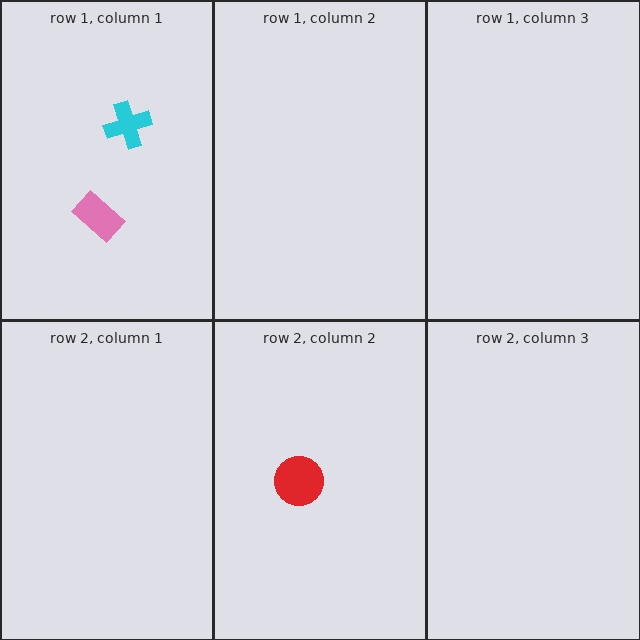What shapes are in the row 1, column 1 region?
The pink rectangle, the cyan cross.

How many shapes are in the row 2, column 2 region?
1.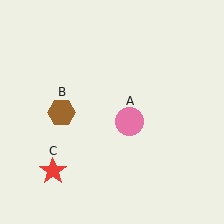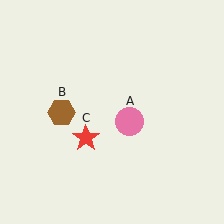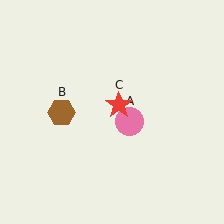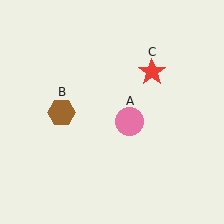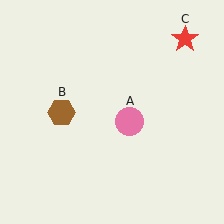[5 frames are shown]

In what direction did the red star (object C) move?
The red star (object C) moved up and to the right.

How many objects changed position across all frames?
1 object changed position: red star (object C).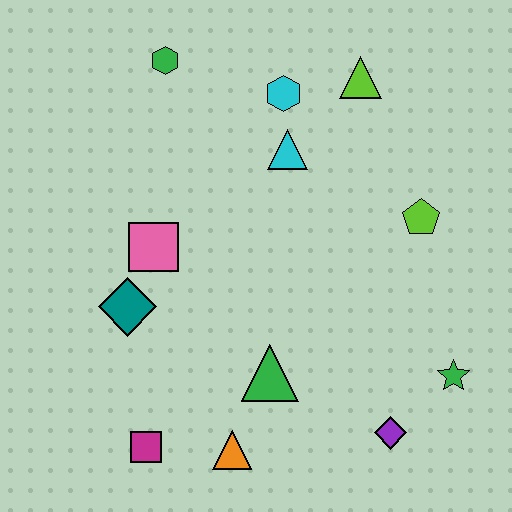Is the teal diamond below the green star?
No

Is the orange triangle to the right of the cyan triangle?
No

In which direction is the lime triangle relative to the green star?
The lime triangle is above the green star.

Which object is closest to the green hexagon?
The cyan hexagon is closest to the green hexagon.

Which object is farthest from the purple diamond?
The green hexagon is farthest from the purple diamond.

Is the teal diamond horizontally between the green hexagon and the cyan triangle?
No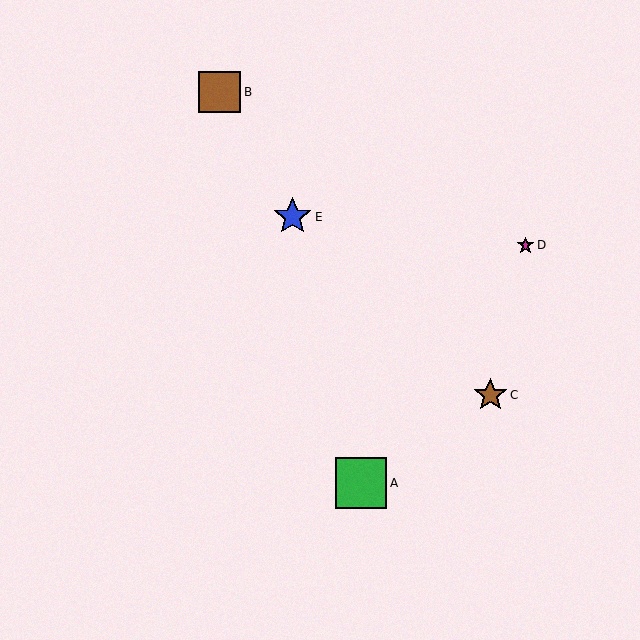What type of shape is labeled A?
Shape A is a green square.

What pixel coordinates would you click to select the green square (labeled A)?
Click at (361, 483) to select the green square A.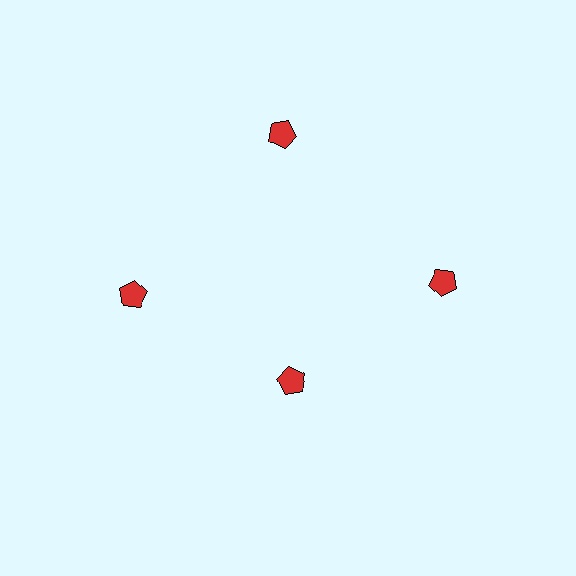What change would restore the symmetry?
The symmetry would be restored by moving it outward, back onto the ring so that all 4 pentagons sit at equal angles and equal distance from the center.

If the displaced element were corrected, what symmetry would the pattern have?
It would have 4-fold rotational symmetry — the pattern would map onto itself every 90 degrees.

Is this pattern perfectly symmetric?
No. The 4 red pentagons are arranged in a ring, but one element near the 6 o'clock position is pulled inward toward the center, breaking the 4-fold rotational symmetry.